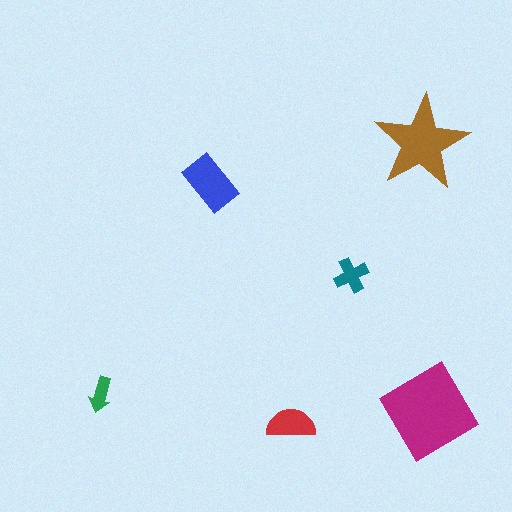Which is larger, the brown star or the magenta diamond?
The magenta diamond.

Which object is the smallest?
The green arrow.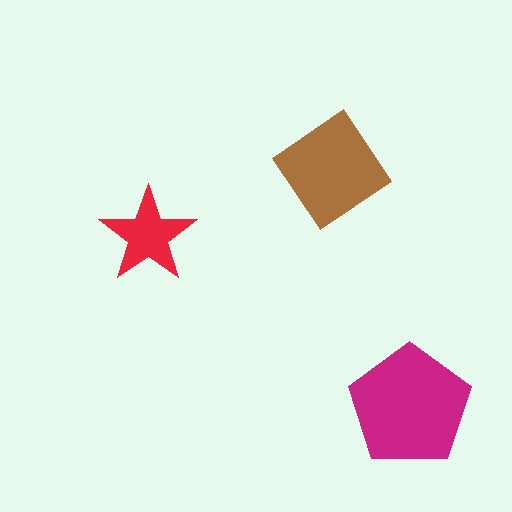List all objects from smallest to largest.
The red star, the brown diamond, the magenta pentagon.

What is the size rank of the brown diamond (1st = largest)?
2nd.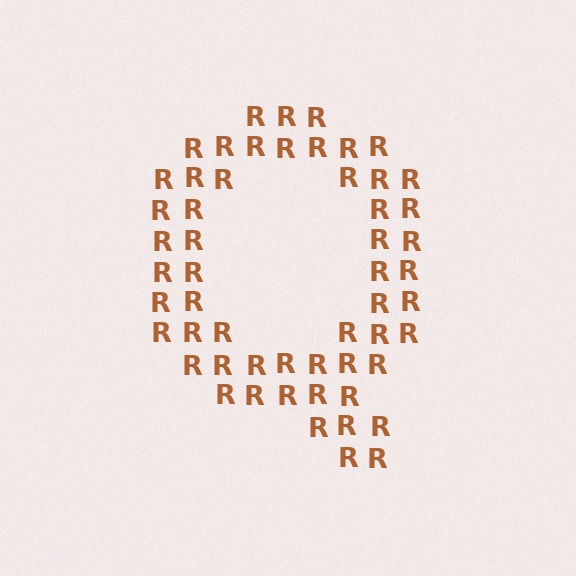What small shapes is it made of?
It is made of small letter R's.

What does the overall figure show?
The overall figure shows the letter Q.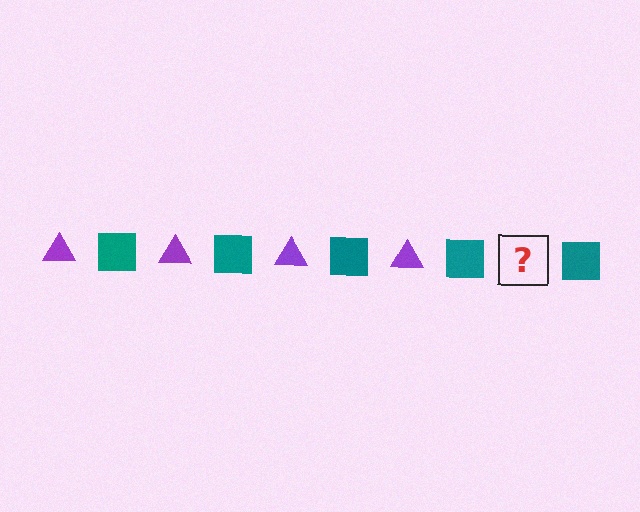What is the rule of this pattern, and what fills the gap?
The rule is that the pattern alternates between purple triangle and teal square. The gap should be filled with a purple triangle.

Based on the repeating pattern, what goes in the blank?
The blank should be a purple triangle.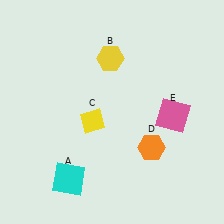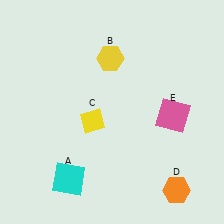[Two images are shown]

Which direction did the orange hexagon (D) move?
The orange hexagon (D) moved down.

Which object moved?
The orange hexagon (D) moved down.